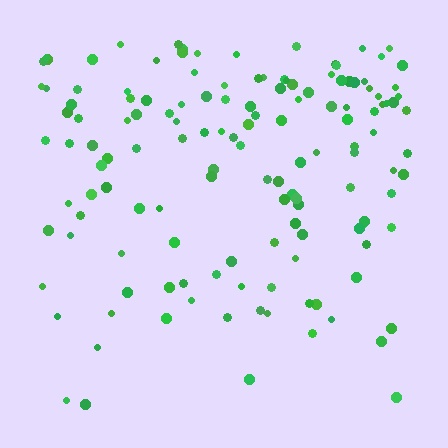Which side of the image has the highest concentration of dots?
The top.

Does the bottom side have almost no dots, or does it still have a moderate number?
Still a moderate number, just noticeably fewer than the top.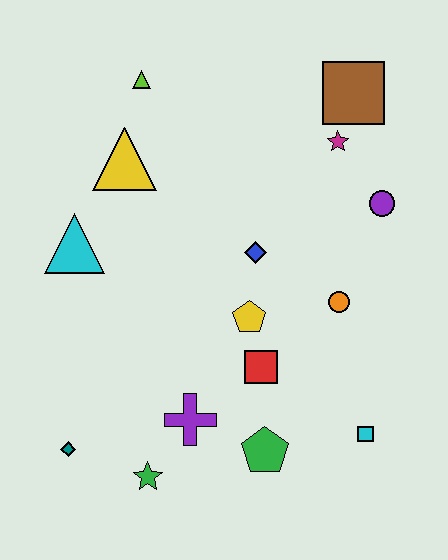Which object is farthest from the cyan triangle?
The cyan square is farthest from the cyan triangle.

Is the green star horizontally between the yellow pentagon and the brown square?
No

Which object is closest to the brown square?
The magenta star is closest to the brown square.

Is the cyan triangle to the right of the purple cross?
No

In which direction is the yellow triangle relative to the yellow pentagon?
The yellow triangle is above the yellow pentagon.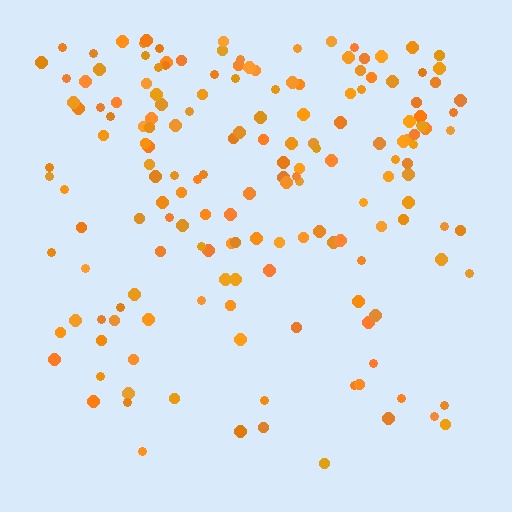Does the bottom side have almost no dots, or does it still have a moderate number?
Still a moderate number, just noticeably fewer than the top.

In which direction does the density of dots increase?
From bottom to top, with the top side densest.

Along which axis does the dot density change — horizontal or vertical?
Vertical.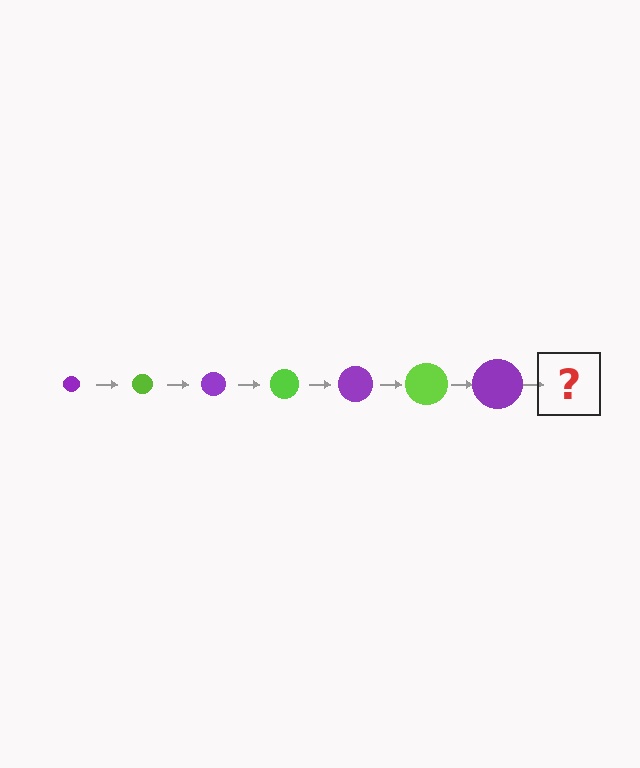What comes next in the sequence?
The next element should be a lime circle, larger than the previous one.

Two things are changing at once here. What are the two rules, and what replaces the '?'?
The two rules are that the circle grows larger each step and the color cycles through purple and lime. The '?' should be a lime circle, larger than the previous one.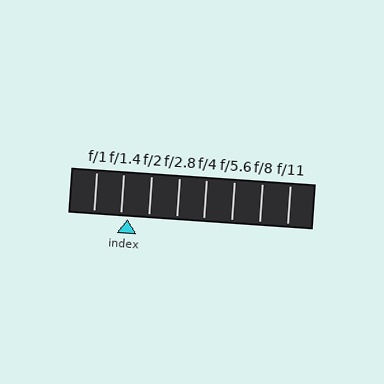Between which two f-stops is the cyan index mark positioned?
The index mark is between f/1.4 and f/2.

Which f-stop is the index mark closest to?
The index mark is closest to f/1.4.